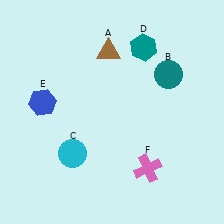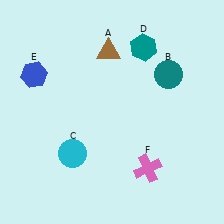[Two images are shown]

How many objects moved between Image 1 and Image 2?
1 object moved between the two images.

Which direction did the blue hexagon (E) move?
The blue hexagon (E) moved up.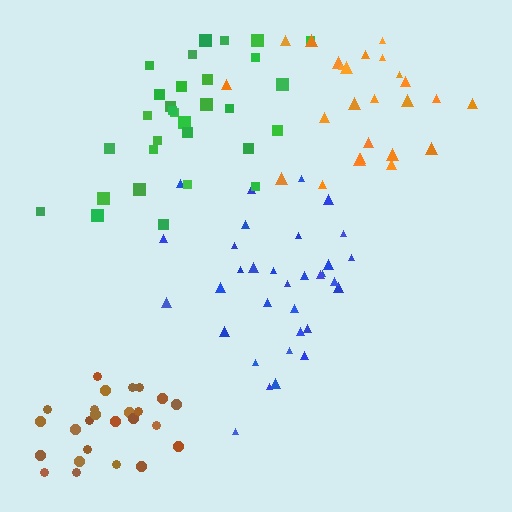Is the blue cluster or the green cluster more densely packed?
Blue.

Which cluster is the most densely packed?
Brown.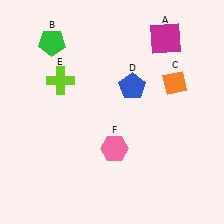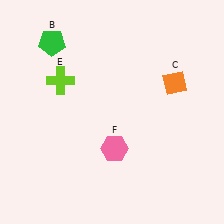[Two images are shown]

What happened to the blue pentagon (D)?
The blue pentagon (D) was removed in Image 2. It was in the top-right area of Image 1.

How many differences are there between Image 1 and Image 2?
There are 2 differences between the two images.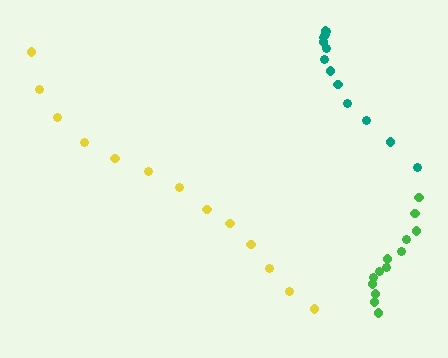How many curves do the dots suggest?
There are 3 distinct paths.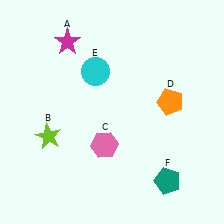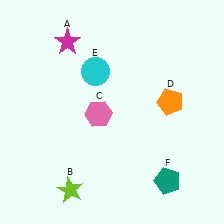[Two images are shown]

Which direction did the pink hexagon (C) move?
The pink hexagon (C) moved up.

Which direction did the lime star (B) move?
The lime star (B) moved down.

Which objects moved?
The objects that moved are: the lime star (B), the pink hexagon (C).